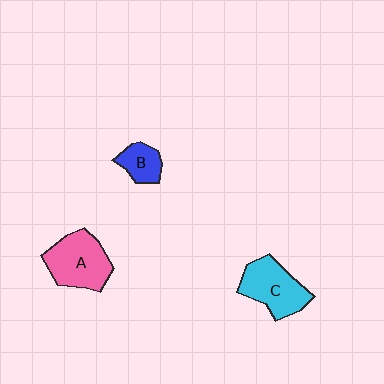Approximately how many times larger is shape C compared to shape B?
Approximately 2.0 times.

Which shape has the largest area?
Shape A (pink).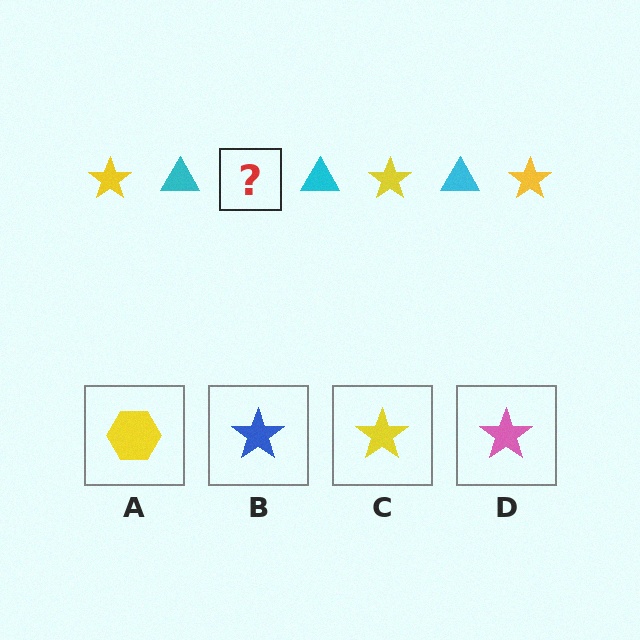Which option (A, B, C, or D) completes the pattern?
C.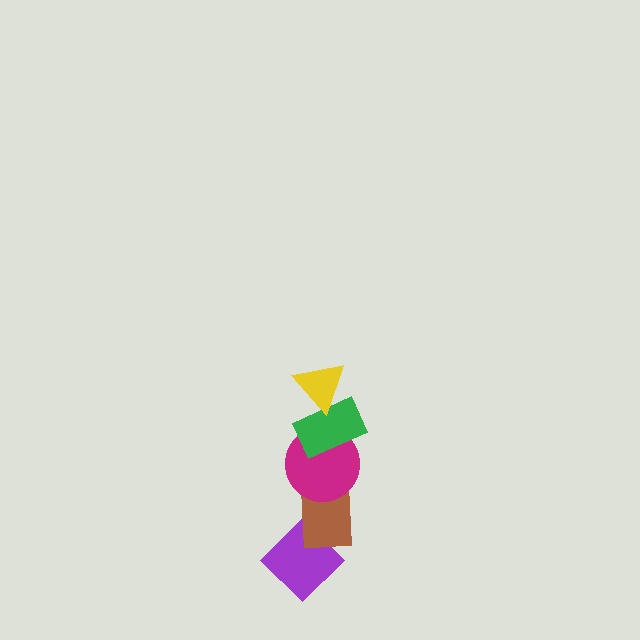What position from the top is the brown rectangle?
The brown rectangle is 4th from the top.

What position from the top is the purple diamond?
The purple diamond is 5th from the top.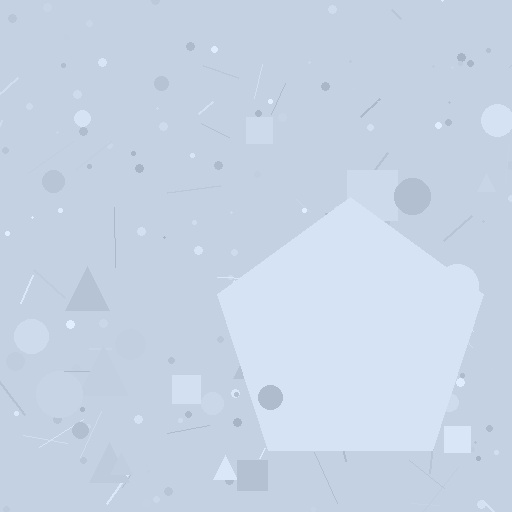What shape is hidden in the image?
A pentagon is hidden in the image.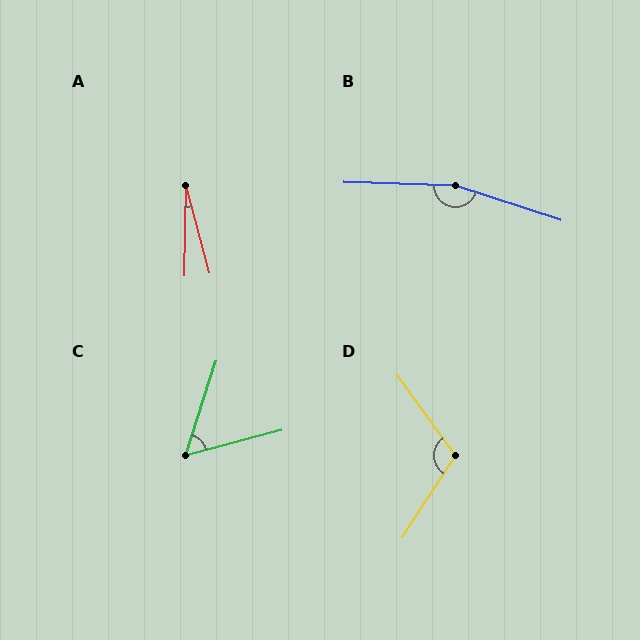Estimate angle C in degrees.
Approximately 57 degrees.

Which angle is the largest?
B, at approximately 164 degrees.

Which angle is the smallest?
A, at approximately 16 degrees.